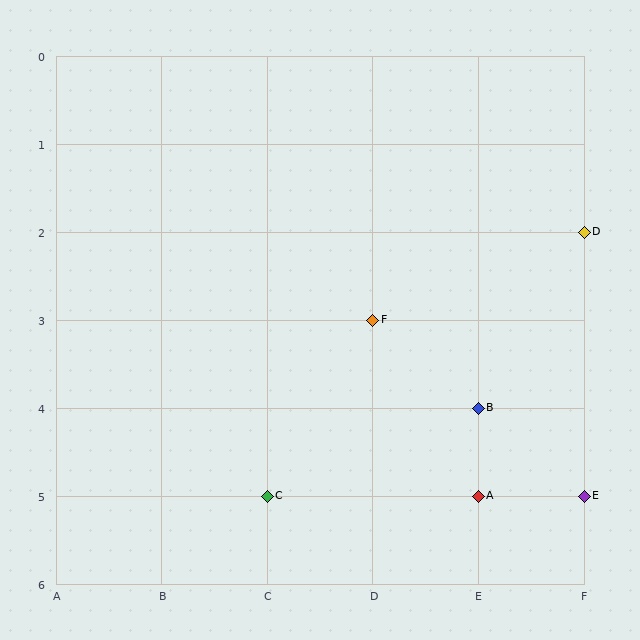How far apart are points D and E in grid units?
Points D and E are 3 rows apart.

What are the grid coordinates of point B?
Point B is at grid coordinates (E, 4).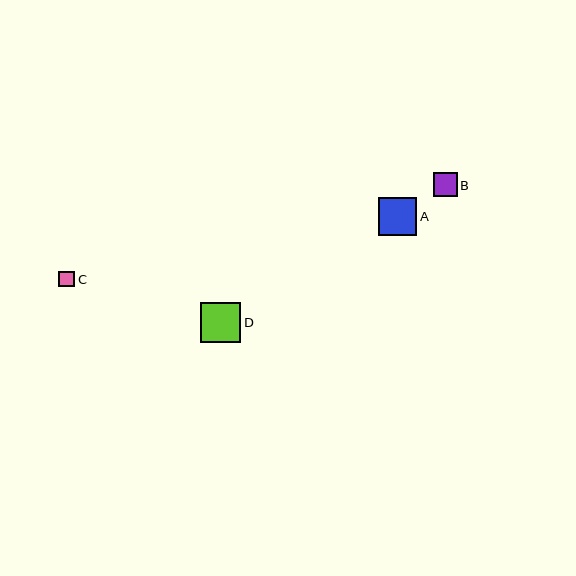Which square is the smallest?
Square C is the smallest with a size of approximately 16 pixels.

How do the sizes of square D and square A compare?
Square D and square A are approximately the same size.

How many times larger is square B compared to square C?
Square B is approximately 1.5 times the size of square C.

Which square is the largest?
Square D is the largest with a size of approximately 40 pixels.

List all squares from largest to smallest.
From largest to smallest: D, A, B, C.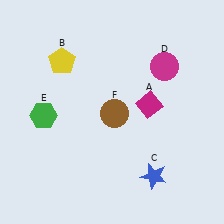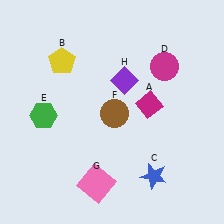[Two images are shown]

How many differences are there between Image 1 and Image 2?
There are 2 differences between the two images.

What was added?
A pink square (G), a purple diamond (H) were added in Image 2.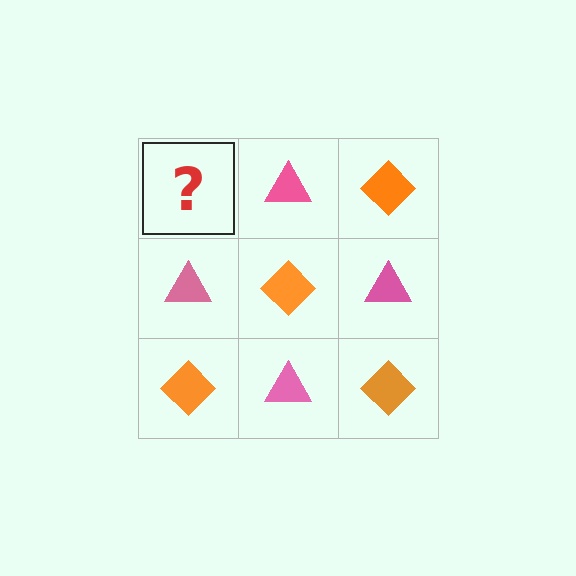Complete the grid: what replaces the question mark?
The question mark should be replaced with an orange diamond.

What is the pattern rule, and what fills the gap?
The rule is that it alternates orange diamond and pink triangle in a checkerboard pattern. The gap should be filled with an orange diamond.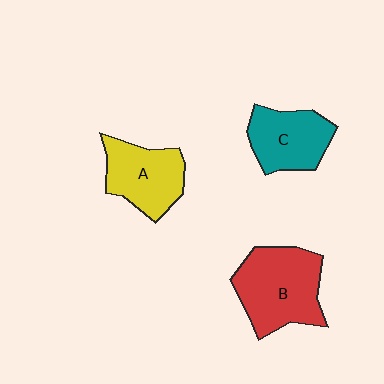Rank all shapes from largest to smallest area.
From largest to smallest: B (red), A (yellow), C (teal).